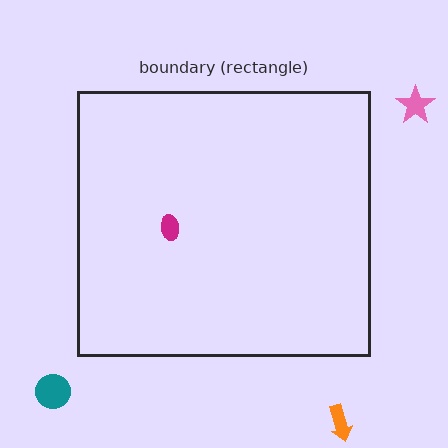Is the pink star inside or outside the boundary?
Outside.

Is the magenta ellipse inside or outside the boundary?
Inside.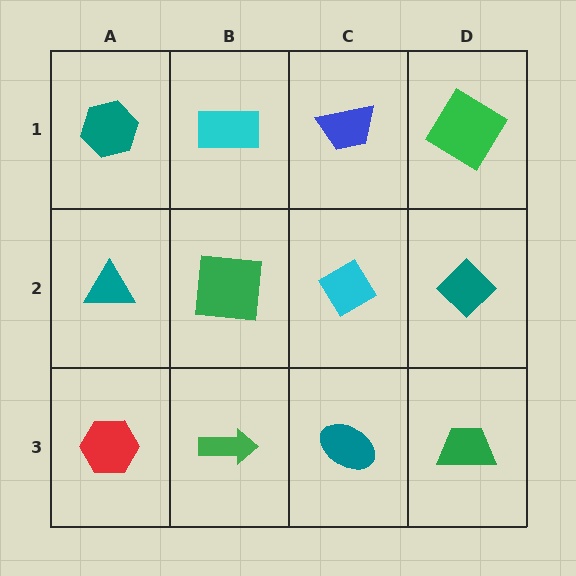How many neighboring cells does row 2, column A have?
3.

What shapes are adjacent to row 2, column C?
A blue trapezoid (row 1, column C), a teal ellipse (row 3, column C), a green square (row 2, column B), a teal diamond (row 2, column D).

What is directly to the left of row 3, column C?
A green arrow.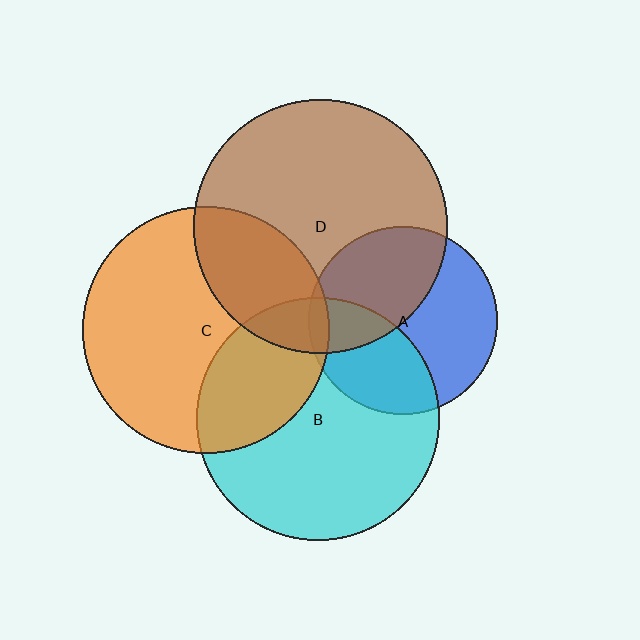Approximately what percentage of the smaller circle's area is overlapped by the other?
Approximately 25%.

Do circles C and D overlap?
Yes.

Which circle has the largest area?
Circle D (brown).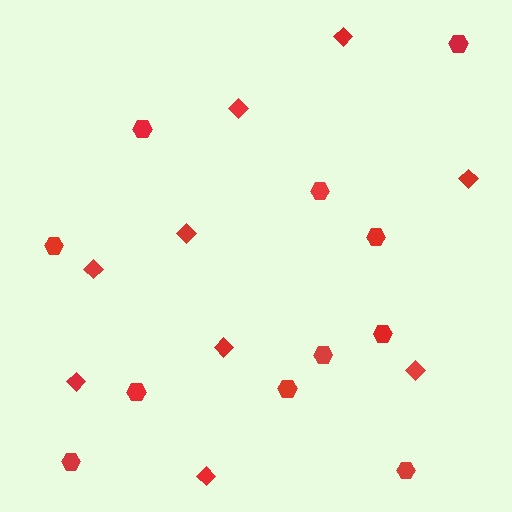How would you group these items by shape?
There are 2 groups: one group of hexagons (11) and one group of diamonds (9).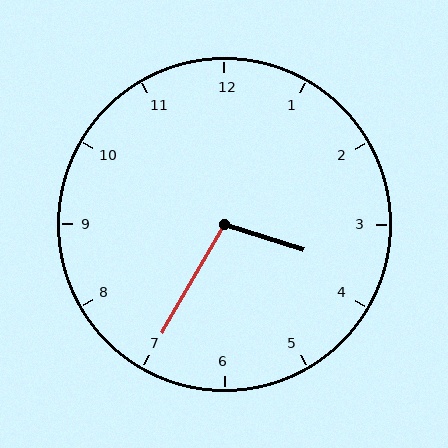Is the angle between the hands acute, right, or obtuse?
It is obtuse.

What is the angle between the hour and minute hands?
Approximately 102 degrees.